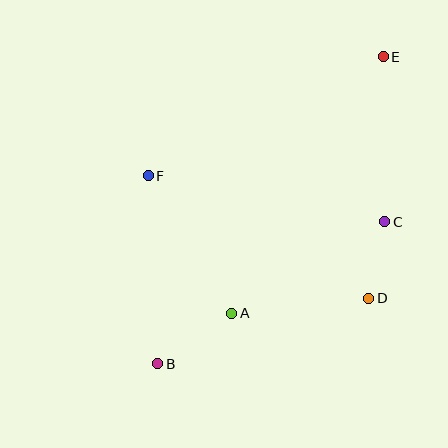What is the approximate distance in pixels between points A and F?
The distance between A and F is approximately 161 pixels.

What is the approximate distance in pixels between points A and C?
The distance between A and C is approximately 178 pixels.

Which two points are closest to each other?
Points C and D are closest to each other.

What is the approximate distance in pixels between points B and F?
The distance between B and F is approximately 188 pixels.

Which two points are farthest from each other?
Points B and E are farthest from each other.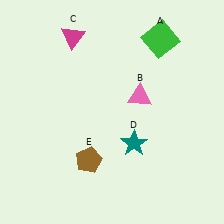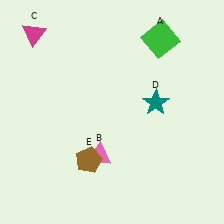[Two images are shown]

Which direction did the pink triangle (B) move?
The pink triangle (B) moved down.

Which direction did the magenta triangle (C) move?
The magenta triangle (C) moved left.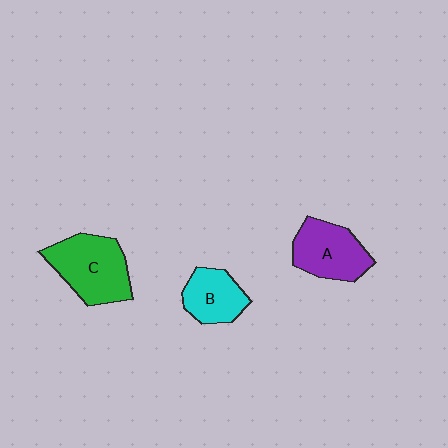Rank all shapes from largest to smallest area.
From largest to smallest: C (green), A (purple), B (cyan).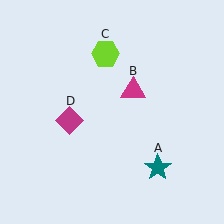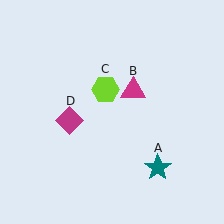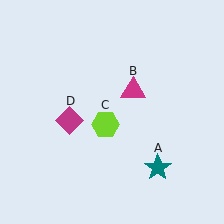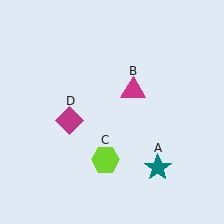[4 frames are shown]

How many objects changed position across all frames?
1 object changed position: lime hexagon (object C).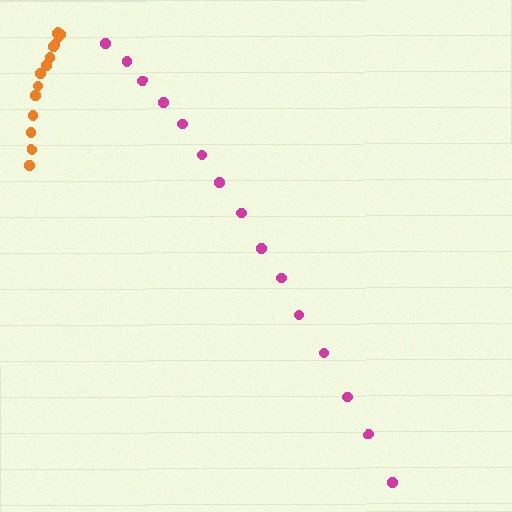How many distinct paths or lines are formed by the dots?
There are 2 distinct paths.